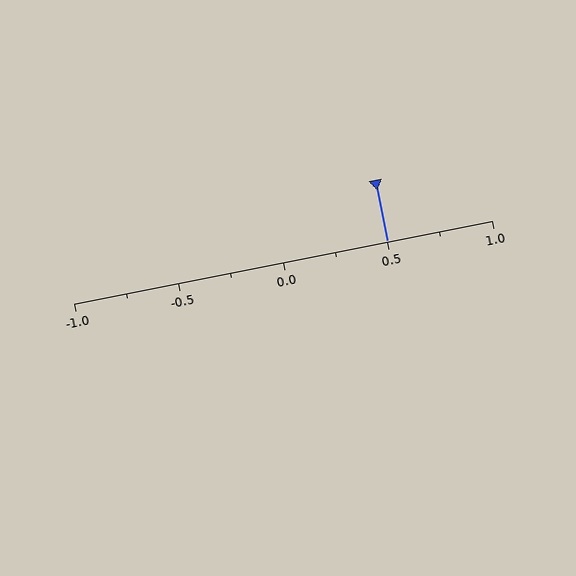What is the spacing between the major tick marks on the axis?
The major ticks are spaced 0.5 apart.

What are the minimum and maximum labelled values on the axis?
The axis runs from -1.0 to 1.0.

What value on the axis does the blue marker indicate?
The marker indicates approximately 0.5.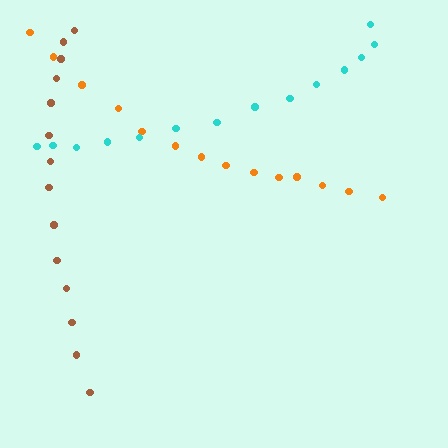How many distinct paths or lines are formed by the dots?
There are 3 distinct paths.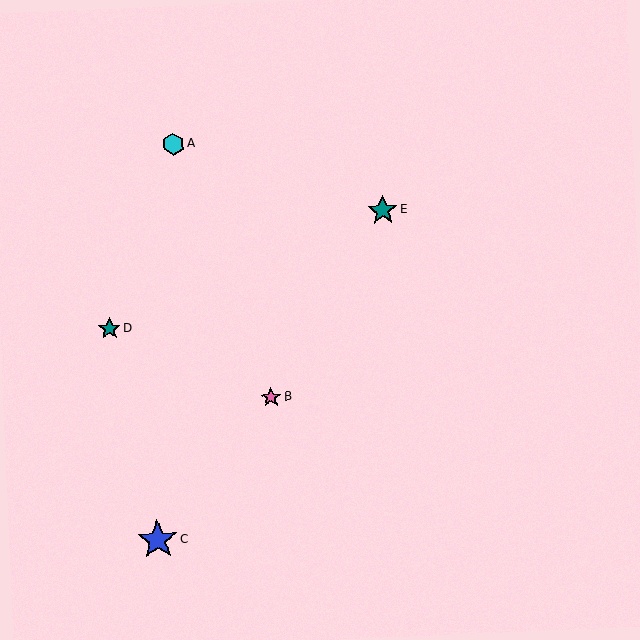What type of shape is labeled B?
Shape B is a pink star.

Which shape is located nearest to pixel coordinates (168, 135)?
The cyan hexagon (labeled A) at (173, 144) is nearest to that location.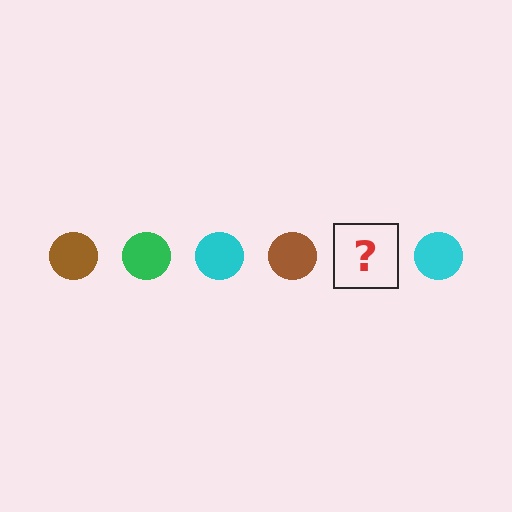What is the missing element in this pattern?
The missing element is a green circle.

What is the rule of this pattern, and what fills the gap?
The rule is that the pattern cycles through brown, green, cyan circles. The gap should be filled with a green circle.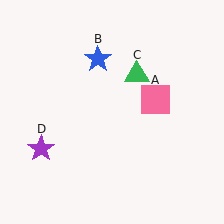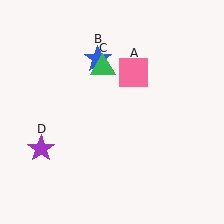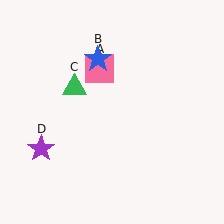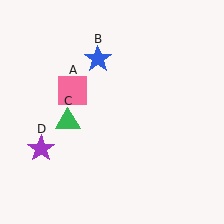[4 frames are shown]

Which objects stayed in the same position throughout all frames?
Blue star (object B) and purple star (object D) remained stationary.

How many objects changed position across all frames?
2 objects changed position: pink square (object A), green triangle (object C).